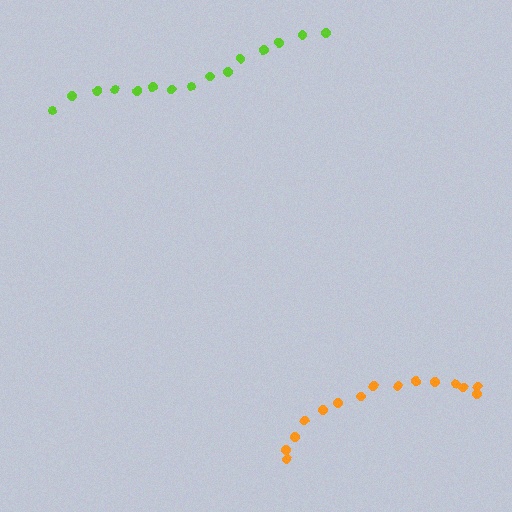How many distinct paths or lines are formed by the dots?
There are 2 distinct paths.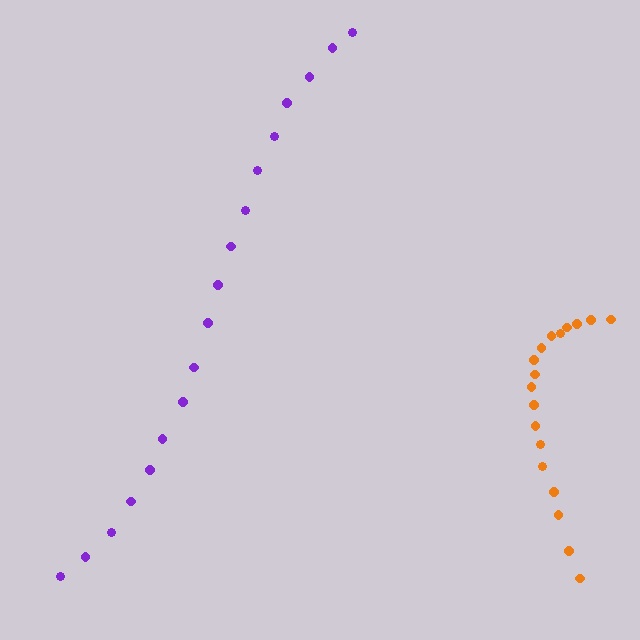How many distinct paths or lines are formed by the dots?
There are 2 distinct paths.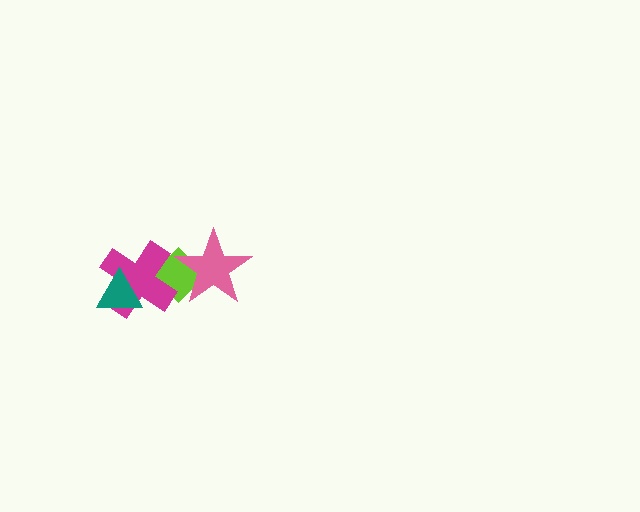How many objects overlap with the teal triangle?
1 object overlaps with the teal triangle.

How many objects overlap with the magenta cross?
2 objects overlap with the magenta cross.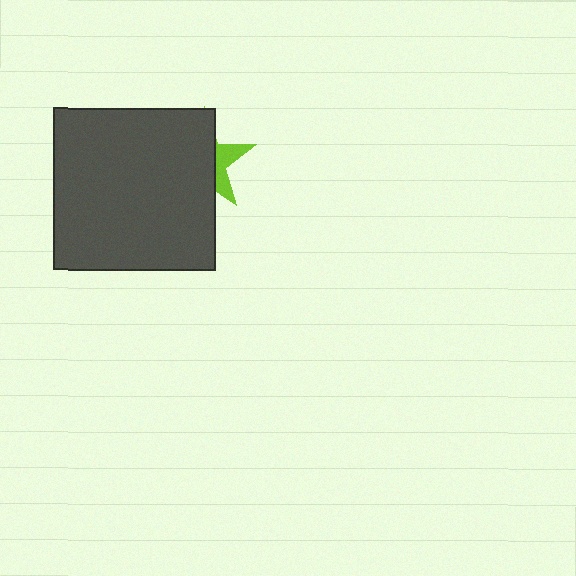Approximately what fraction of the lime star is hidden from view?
Roughly 70% of the lime star is hidden behind the dark gray square.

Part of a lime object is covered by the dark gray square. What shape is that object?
It is a star.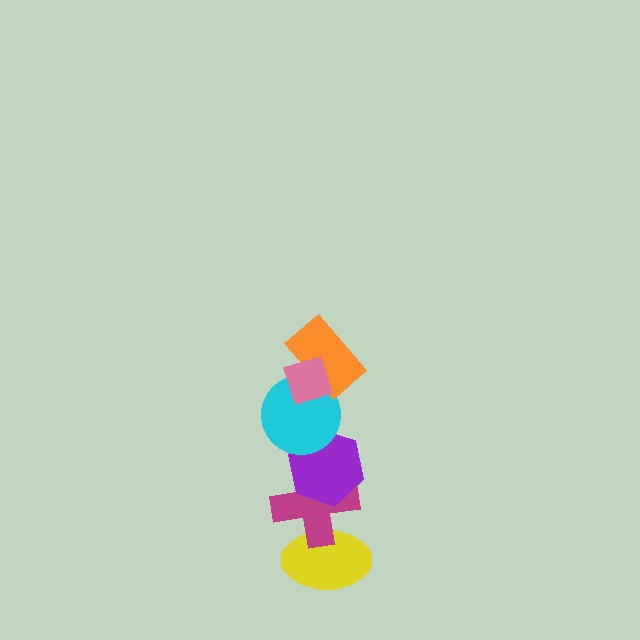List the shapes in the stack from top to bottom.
From top to bottom: the pink diamond, the orange rectangle, the cyan circle, the purple hexagon, the magenta cross, the yellow ellipse.